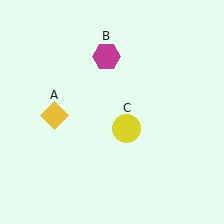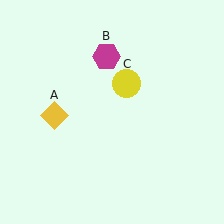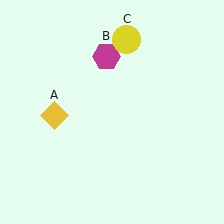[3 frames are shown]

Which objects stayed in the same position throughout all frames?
Yellow diamond (object A) and magenta hexagon (object B) remained stationary.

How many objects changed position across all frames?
1 object changed position: yellow circle (object C).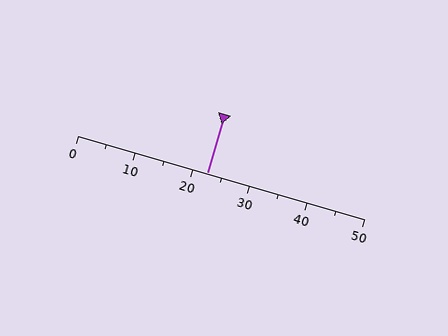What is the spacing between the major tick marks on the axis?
The major ticks are spaced 10 apart.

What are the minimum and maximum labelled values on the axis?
The axis runs from 0 to 50.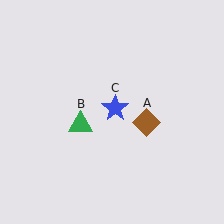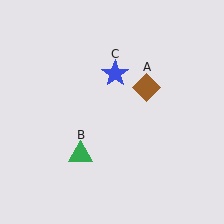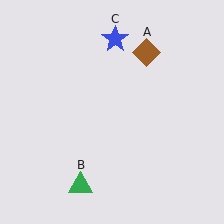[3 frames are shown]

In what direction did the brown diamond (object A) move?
The brown diamond (object A) moved up.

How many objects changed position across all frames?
3 objects changed position: brown diamond (object A), green triangle (object B), blue star (object C).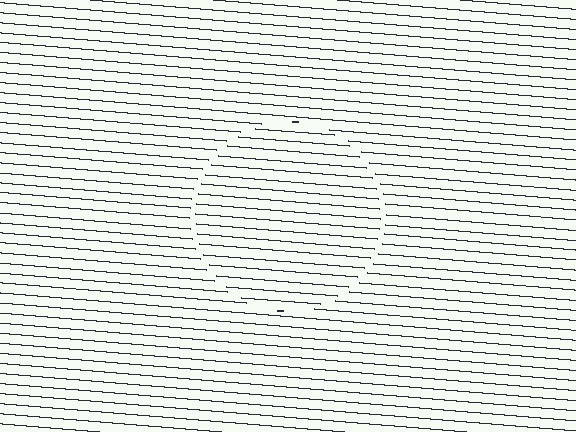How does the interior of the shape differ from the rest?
The interior of the shape contains the same grating, shifted by half a period — the contour is defined by the phase discontinuity where line-ends from the inner and outer gratings abut.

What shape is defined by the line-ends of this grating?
An illusory circle. The interior of the shape contains the same grating, shifted by half a period — the contour is defined by the phase discontinuity where line-ends from the inner and outer gratings abut.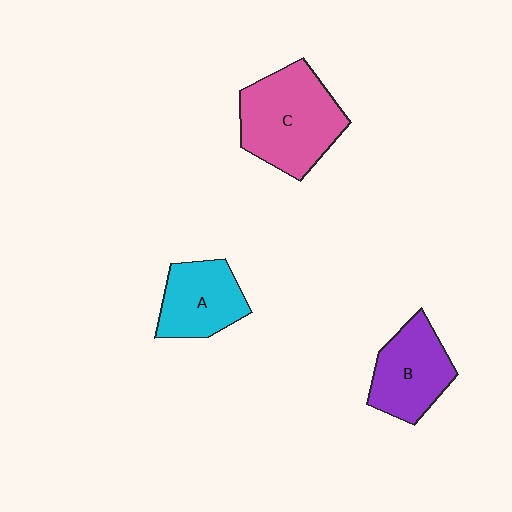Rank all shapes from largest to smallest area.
From largest to smallest: C (pink), B (purple), A (cyan).